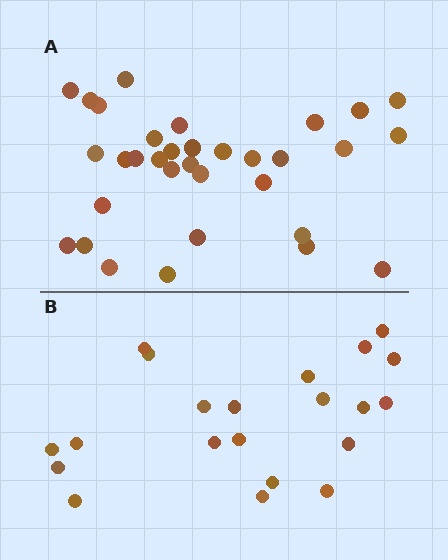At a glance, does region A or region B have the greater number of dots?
Region A (the top region) has more dots.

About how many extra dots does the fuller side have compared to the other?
Region A has roughly 12 or so more dots than region B.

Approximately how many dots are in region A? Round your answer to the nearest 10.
About 30 dots. (The exact count is 33, which rounds to 30.)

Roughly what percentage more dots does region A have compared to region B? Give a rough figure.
About 55% more.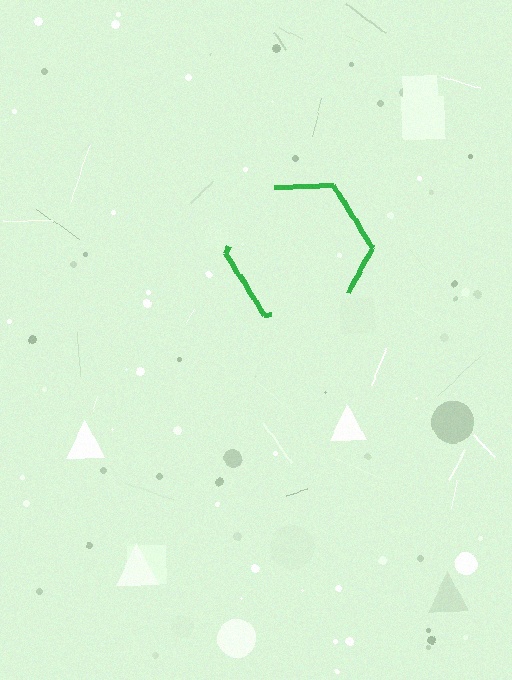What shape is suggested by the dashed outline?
The dashed outline suggests a hexagon.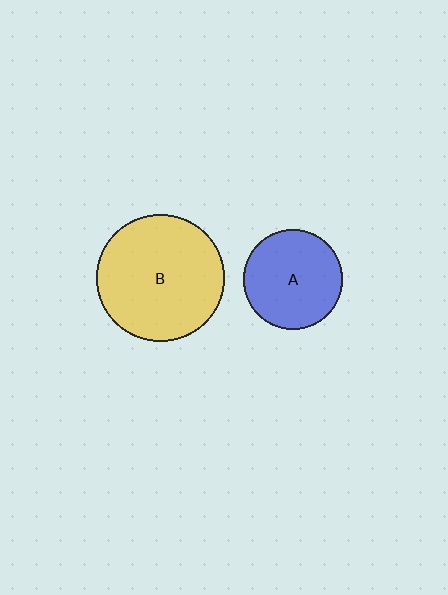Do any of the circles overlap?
No, none of the circles overlap.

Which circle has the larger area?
Circle B (yellow).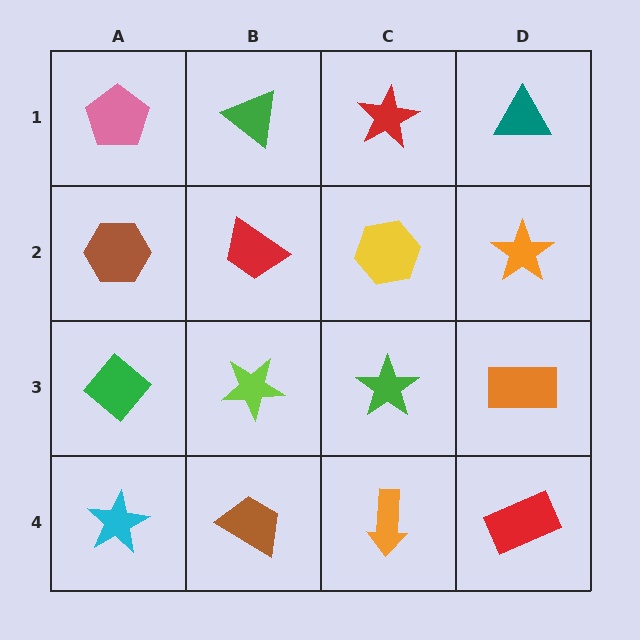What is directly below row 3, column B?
A brown trapezoid.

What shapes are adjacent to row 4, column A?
A green diamond (row 3, column A), a brown trapezoid (row 4, column B).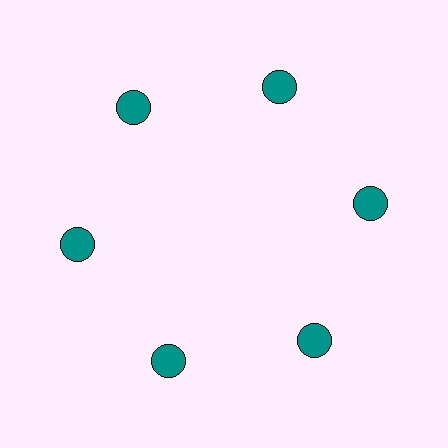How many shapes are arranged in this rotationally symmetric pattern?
There are 6 shapes, arranged in 6 groups of 1.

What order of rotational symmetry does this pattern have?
This pattern has 6-fold rotational symmetry.